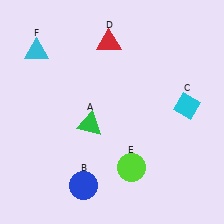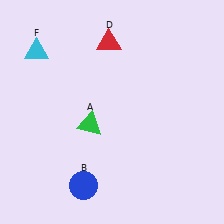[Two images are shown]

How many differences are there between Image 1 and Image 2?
There are 2 differences between the two images.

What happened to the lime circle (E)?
The lime circle (E) was removed in Image 2. It was in the bottom-right area of Image 1.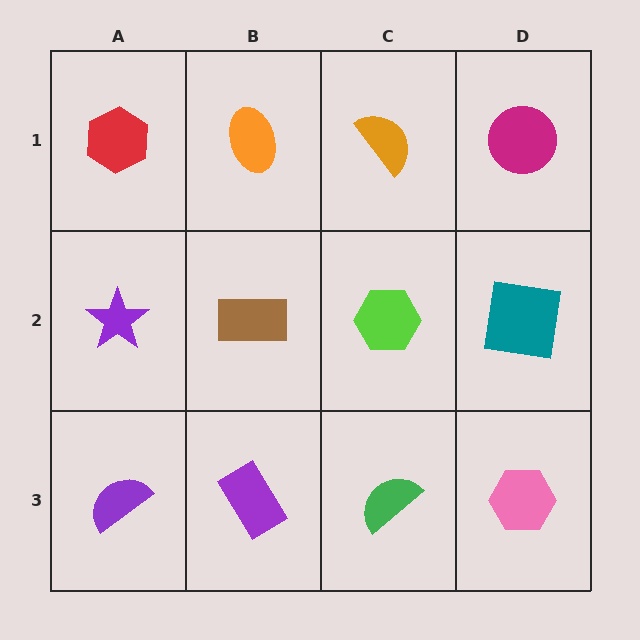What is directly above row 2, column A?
A red hexagon.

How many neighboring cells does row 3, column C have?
3.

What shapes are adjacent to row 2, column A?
A red hexagon (row 1, column A), a purple semicircle (row 3, column A), a brown rectangle (row 2, column B).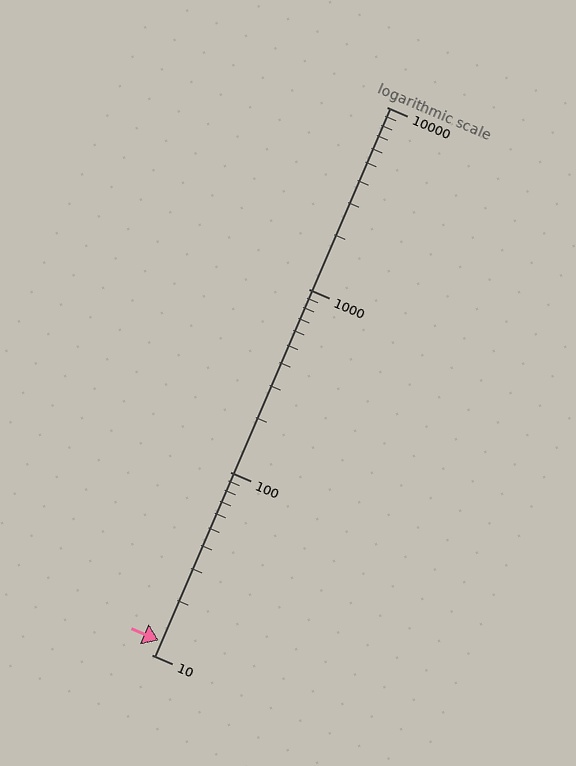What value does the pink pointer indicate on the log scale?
The pointer indicates approximately 12.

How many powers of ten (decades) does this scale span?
The scale spans 3 decades, from 10 to 10000.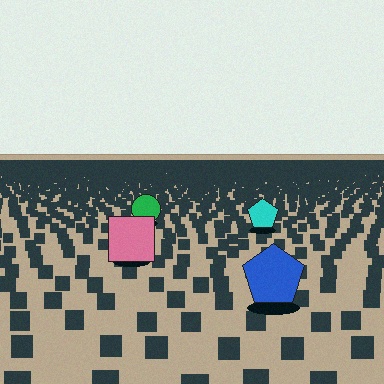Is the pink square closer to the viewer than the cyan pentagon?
Yes. The pink square is closer — you can tell from the texture gradient: the ground texture is coarser near it.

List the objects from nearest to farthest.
From nearest to farthest: the blue pentagon, the pink square, the cyan pentagon, the green circle.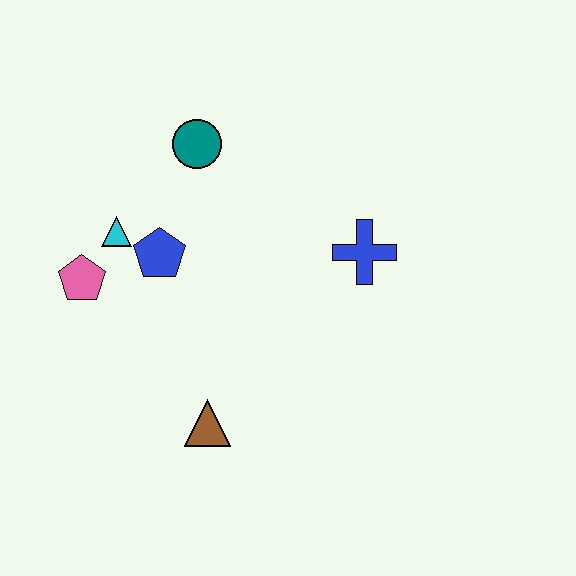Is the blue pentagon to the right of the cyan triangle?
Yes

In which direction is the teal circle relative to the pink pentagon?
The teal circle is above the pink pentagon.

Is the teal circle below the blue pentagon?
No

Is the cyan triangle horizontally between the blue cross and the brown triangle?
No